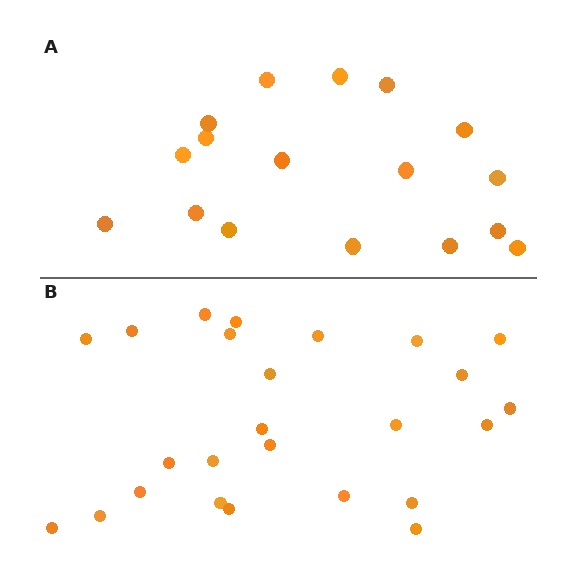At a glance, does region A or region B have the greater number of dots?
Region B (the bottom region) has more dots.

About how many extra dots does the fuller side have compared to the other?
Region B has roughly 8 or so more dots than region A.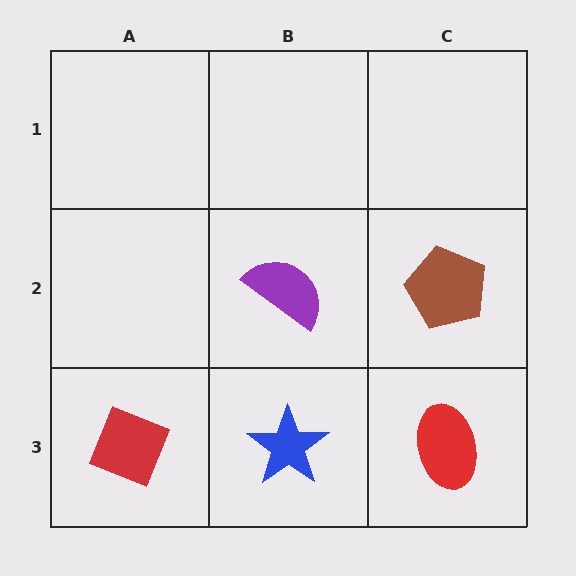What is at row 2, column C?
A brown pentagon.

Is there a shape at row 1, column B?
No, that cell is empty.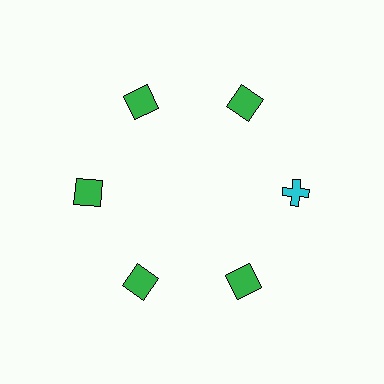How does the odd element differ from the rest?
It differs in both color (cyan instead of green) and shape (cross instead of square).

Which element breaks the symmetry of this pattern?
The cyan cross at roughly the 3 o'clock position breaks the symmetry. All other shapes are green squares.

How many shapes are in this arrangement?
There are 6 shapes arranged in a ring pattern.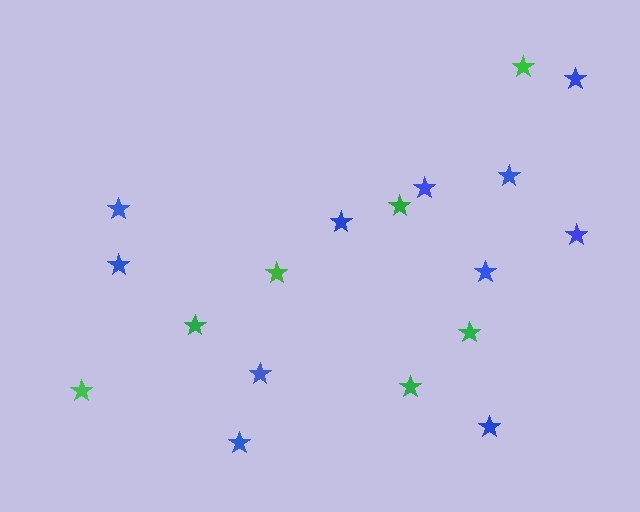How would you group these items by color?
There are 2 groups: one group of blue stars (11) and one group of green stars (7).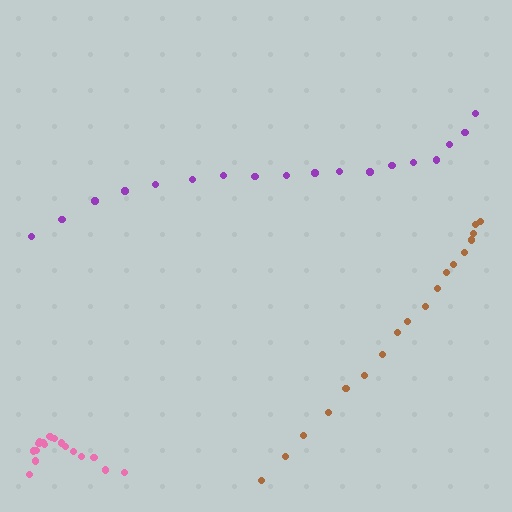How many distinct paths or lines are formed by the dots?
There are 3 distinct paths.